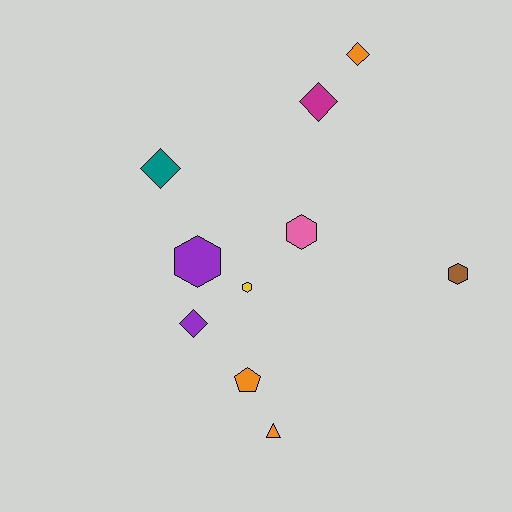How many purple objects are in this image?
There are 2 purple objects.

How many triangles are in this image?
There is 1 triangle.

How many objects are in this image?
There are 10 objects.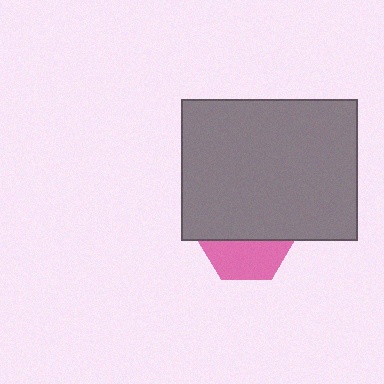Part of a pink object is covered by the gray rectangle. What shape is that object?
It is a hexagon.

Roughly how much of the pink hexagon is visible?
A small part of it is visible (roughly 42%).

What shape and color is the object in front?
The object in front is a gray rectangle.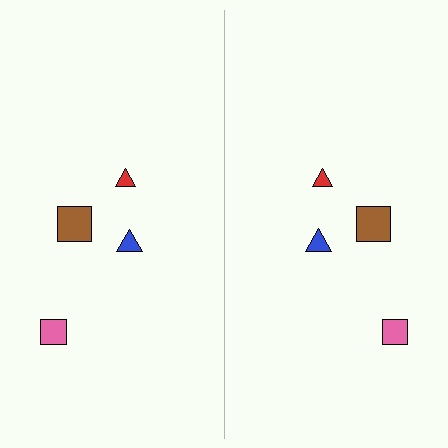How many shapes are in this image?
There are 8 shapes in this image.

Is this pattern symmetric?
Yes, this pattern has bilateral (reflection) symmetry.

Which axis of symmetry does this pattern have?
The pattern has a vertical axis of symmetry running through the center of the image.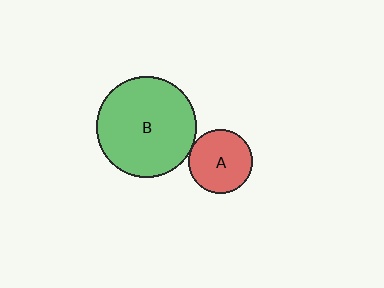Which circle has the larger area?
Circle B (green).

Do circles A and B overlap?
Yes.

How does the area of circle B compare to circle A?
Approximately 2.5 times.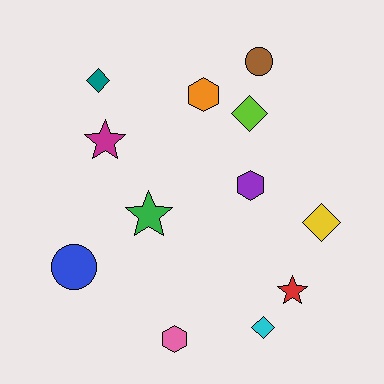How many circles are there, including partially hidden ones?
There are 2 circles.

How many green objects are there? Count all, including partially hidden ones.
There is 1 green object.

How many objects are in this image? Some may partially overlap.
There are 12 objects.